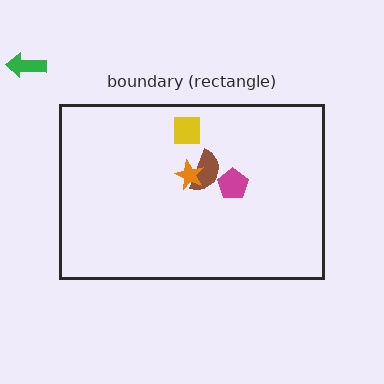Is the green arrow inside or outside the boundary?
Outside.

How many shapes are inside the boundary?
4 inside, 1 outside.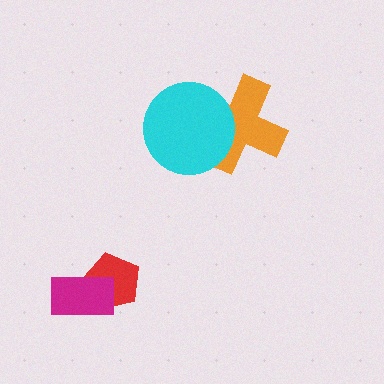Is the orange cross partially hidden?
Yes, it is partially covered by another shape.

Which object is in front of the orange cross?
The cyan circle is in front of the orange cross.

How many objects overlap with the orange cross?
1 object overlaps with the orange cross.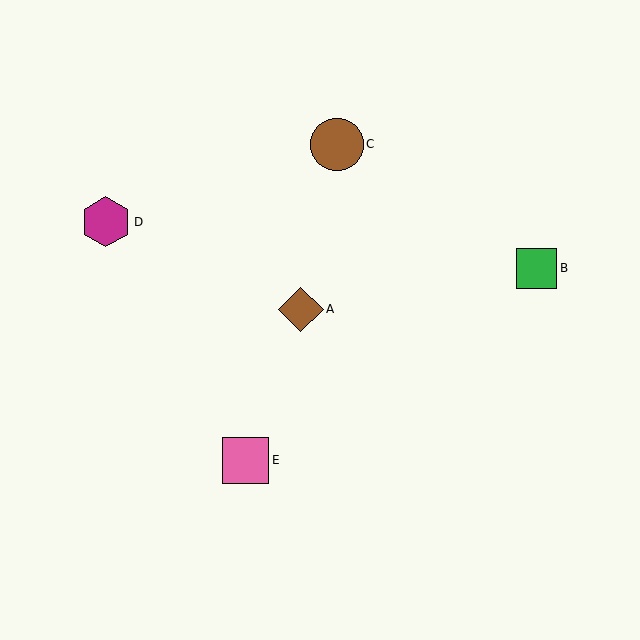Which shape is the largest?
The brown circle (labeled C) is the largest.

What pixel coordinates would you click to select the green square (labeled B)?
Click at (537, 268) to select the green square B.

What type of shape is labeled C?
Shape C is a brown circle.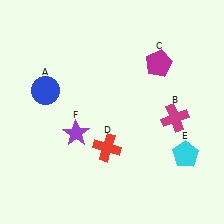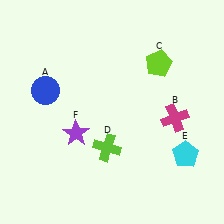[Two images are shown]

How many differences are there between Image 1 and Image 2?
There are 2 differences between the two images.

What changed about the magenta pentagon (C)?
In Image 1, C is magenta. In Image 2, it changed to lime.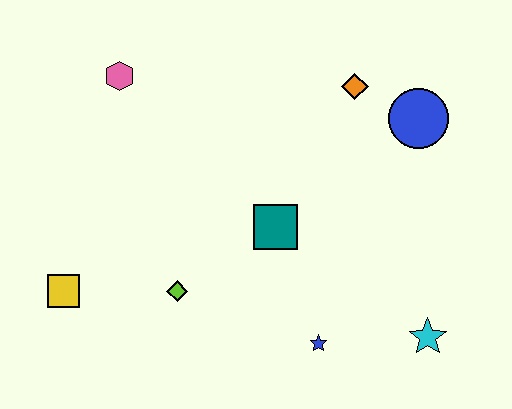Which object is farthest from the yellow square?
The blue circle is farthest from the yellow square.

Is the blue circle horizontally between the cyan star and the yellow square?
Yes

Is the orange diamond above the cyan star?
Yes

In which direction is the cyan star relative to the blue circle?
The cyan star is below the blue circle.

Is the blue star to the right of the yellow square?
Yes